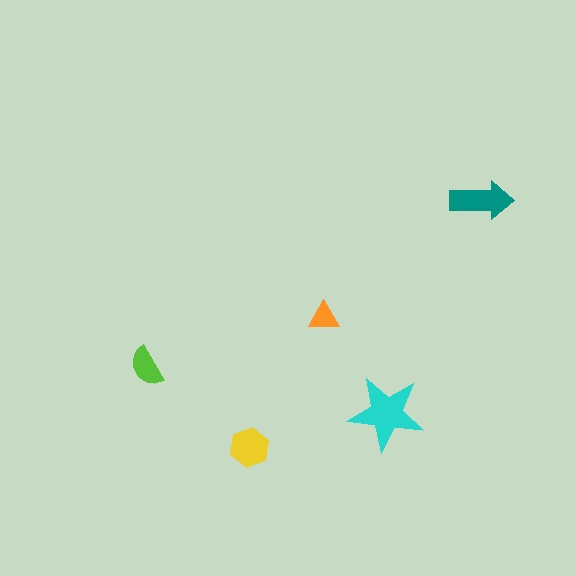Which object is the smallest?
The orange triangle.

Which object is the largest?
The cyan star.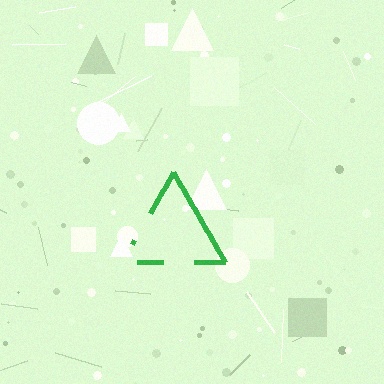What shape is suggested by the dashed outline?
The dashed outline suggests a triangle.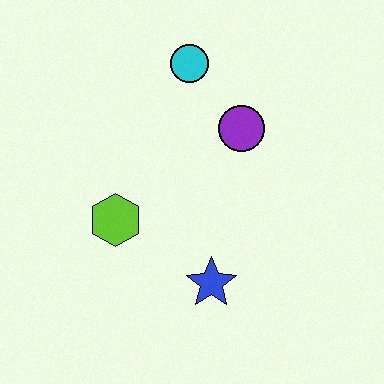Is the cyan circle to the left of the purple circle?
Yes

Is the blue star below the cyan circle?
Yes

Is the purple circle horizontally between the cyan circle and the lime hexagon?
No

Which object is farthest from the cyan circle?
The blue star is farthest from the cyan circle.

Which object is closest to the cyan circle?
The purple circle is closest to the cyan circle.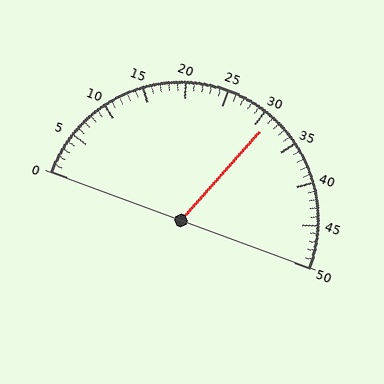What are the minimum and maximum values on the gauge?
The gauge ranges from 0 to 50.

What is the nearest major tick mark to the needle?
The nearest major tick mark is 30.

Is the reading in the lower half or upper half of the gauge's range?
The reading is in the upper half of the range (0 to 50).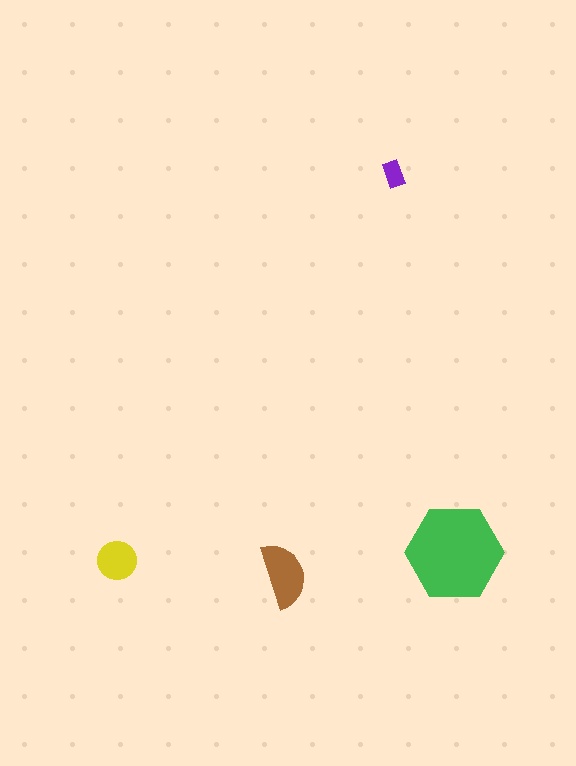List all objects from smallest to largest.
The purple rectangle, the yellow circle, the brown semicircle, the green hexagon.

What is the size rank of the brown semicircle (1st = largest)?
2nd.